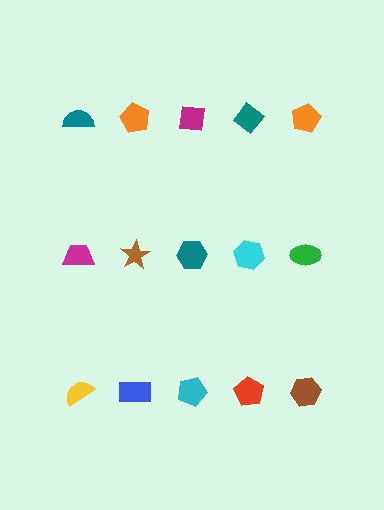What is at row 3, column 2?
A blue rectangle.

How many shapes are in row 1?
5 shapes.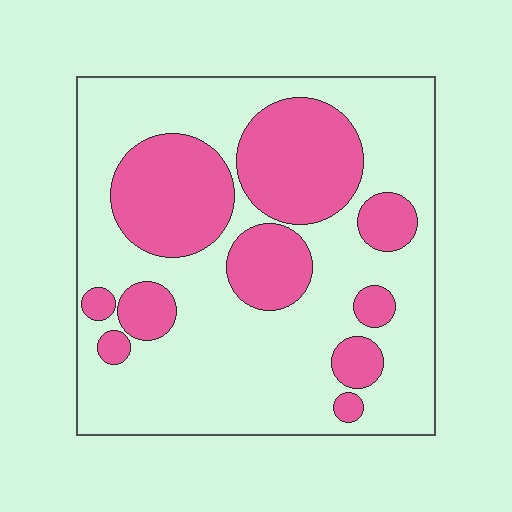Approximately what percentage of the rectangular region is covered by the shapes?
Approximately 35%.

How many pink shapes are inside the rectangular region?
10.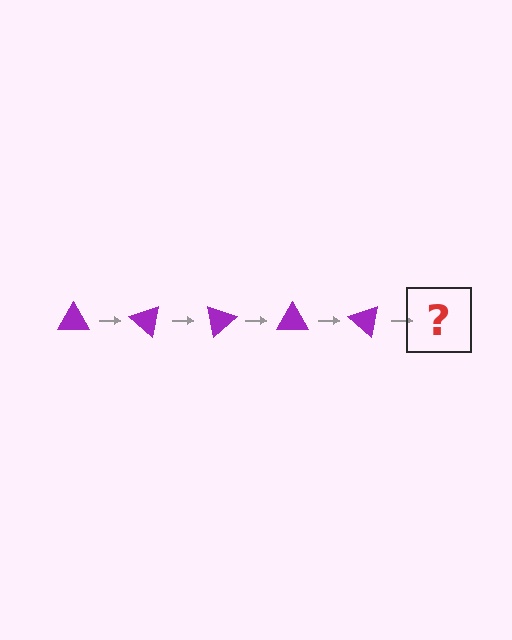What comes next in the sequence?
The next element should be a purple triangle rotated 200 degrees.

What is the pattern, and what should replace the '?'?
The pattern is that the triangle rotates 40 degrees each step. The '?' should be a purple triangle rotated 200 degrees.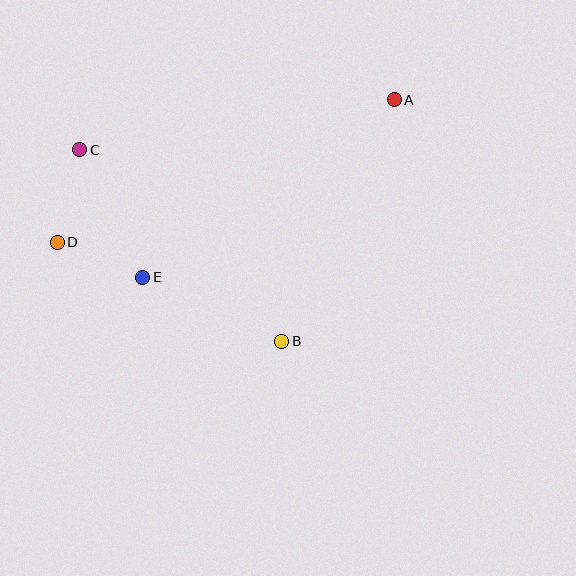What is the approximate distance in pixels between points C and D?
The distance between C and D is approximately 95 pixels.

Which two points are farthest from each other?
Points A and D are farthest from each other.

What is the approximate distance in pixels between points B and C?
The distance between B and C is approximately 278 pixels.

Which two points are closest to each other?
Points D and E are closest to each other.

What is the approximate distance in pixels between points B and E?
The distance between B and E is approximately 153 pixels.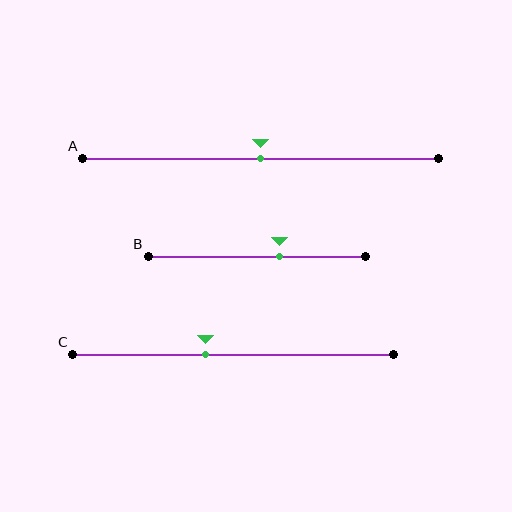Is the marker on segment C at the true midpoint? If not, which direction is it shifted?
No, the marker on segment C is shifted to the left by about 8% of the segment length.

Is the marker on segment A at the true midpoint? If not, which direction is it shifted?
Yes, the marker on segment A is at the true midpoint.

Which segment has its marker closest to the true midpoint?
Segment A has its marker closest to the true midpoint.